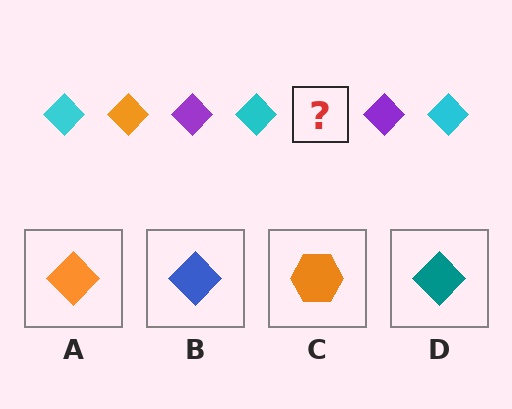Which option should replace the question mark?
Option A.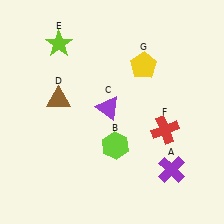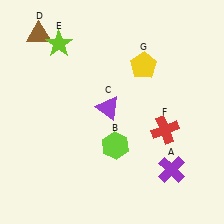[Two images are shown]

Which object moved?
The brown triangle (D) moved up.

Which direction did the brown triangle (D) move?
The brown triangle (D) moved up.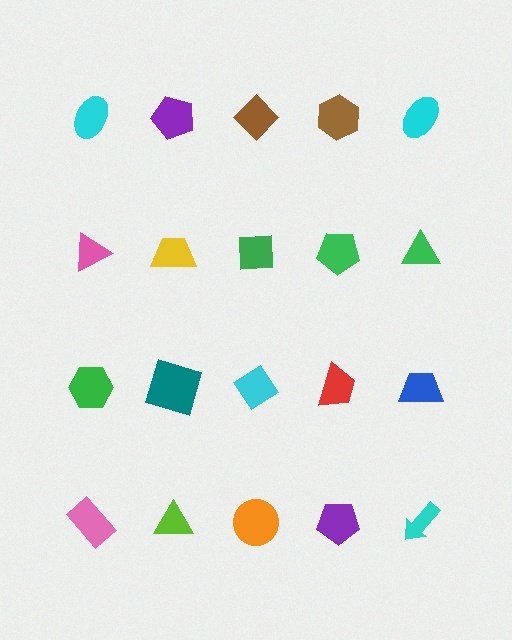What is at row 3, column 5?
A blue trapezoid.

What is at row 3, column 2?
A teal square.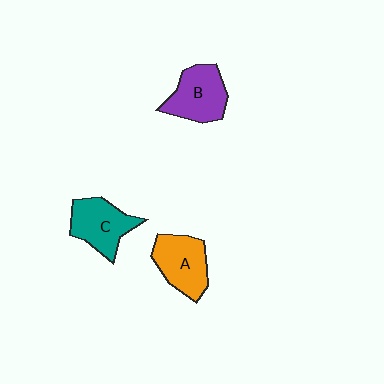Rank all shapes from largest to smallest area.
From largest to smallest: B (purple), A (orange), C (teal).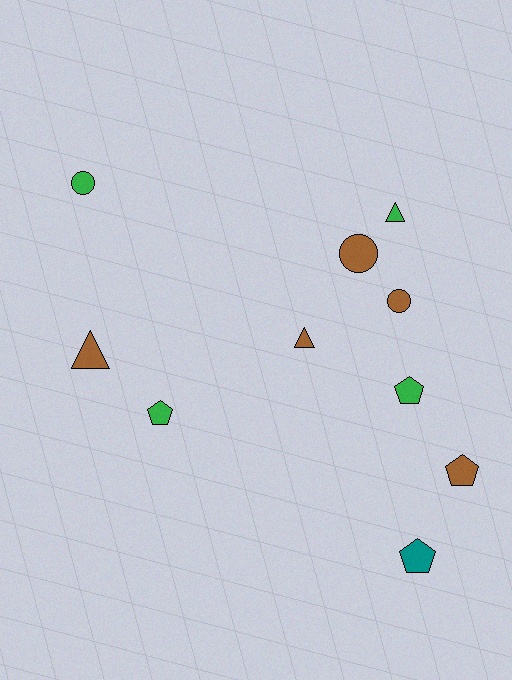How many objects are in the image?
There are 10 objects.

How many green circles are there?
There is 1 green circle.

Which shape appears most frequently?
Pentagon, with 4 objects.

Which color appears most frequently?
Brown, with 5 objects.